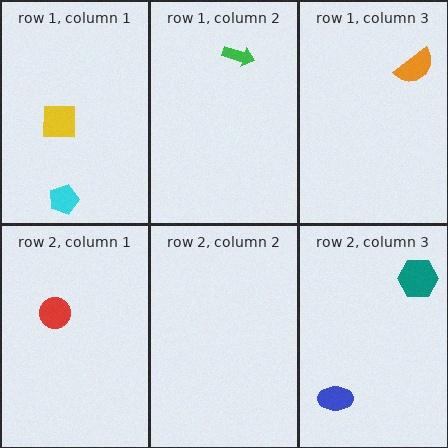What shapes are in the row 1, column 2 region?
The green arrow.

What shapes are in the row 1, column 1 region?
The yellow square, the cyan pentagon.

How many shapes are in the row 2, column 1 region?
1.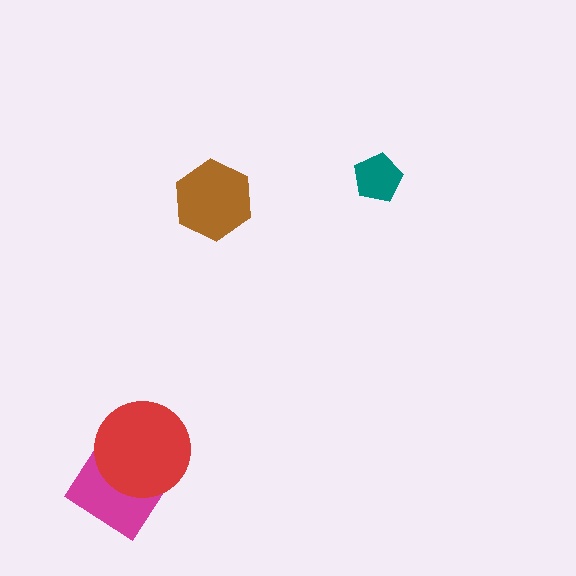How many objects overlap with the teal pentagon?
0 objects overlap with the teal pentagon.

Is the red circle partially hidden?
No, no other shape covers it.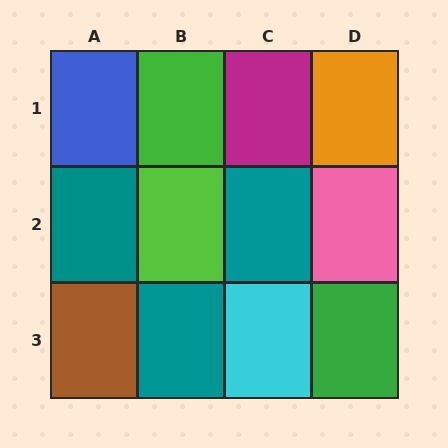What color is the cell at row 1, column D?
Orange.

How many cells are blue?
1 cell is blue.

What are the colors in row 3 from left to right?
Brown, teal, cyan, green.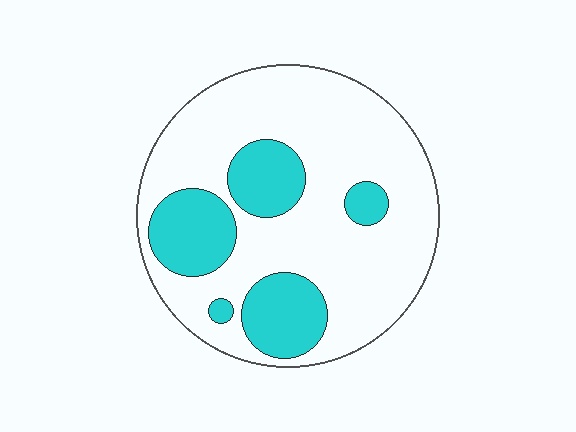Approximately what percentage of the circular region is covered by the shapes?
Approximately 25%.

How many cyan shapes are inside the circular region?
5.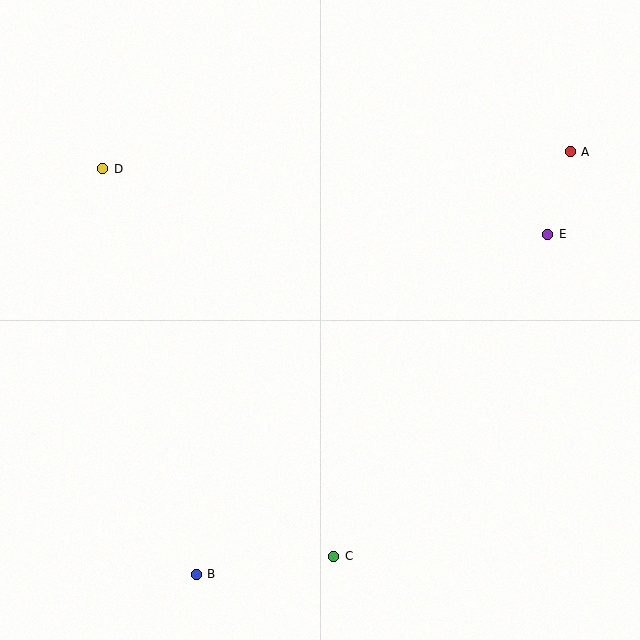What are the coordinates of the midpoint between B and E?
The midpoint between B and E is at (372, 404).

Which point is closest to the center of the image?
Point C at (334, 556) is closest to the center.